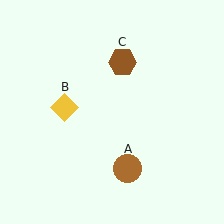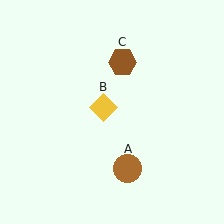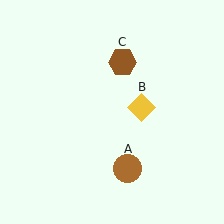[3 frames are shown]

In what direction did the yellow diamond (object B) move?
The yellow diamond (object B) moved right.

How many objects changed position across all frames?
1 object changed position: yellow diamond (object B).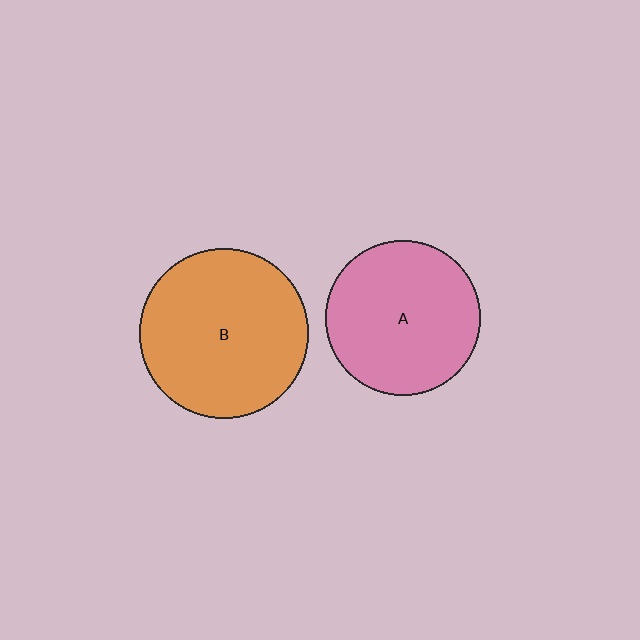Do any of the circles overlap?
No, none of the circles overlap.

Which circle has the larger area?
Circle B (orange).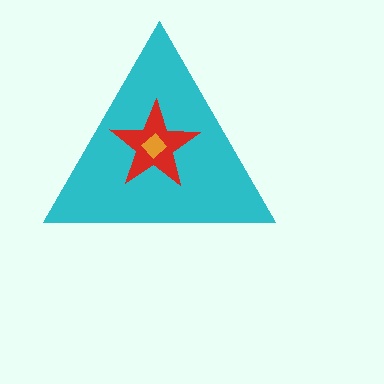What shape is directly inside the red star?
The orange diamond.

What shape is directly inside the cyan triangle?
The red star.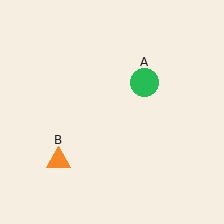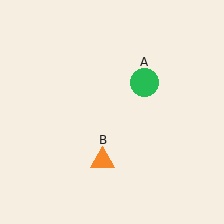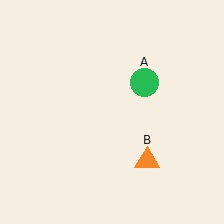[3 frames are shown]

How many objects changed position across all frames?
1 object changed position: orange triangle (object B).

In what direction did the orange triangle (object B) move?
The orange triangle (object B) moved right.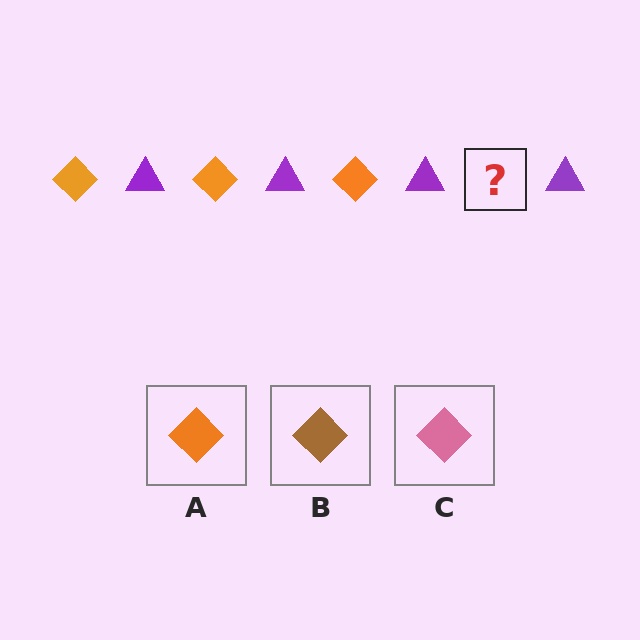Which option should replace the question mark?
Option A.